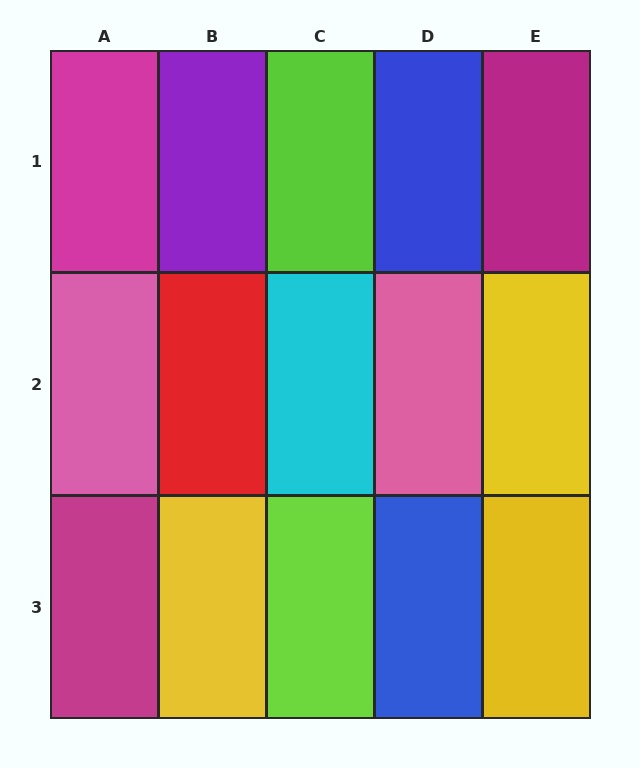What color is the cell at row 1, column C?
Lime.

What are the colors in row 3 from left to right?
Magenta, yellow, lime, blue, yellow.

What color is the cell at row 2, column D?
Pink.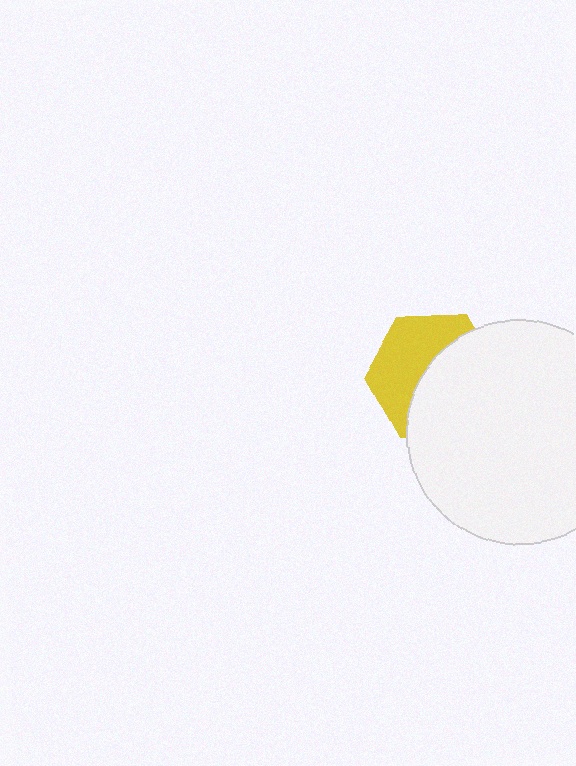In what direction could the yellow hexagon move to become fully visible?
The yellow hexagon could move toward the upper-left. That would shift it out from behind the white circle entirely.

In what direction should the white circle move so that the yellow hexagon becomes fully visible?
The white circle should move toward the lower-right. That is the shortest direction to clear the overlap and leave the yellow hexagon fully visible.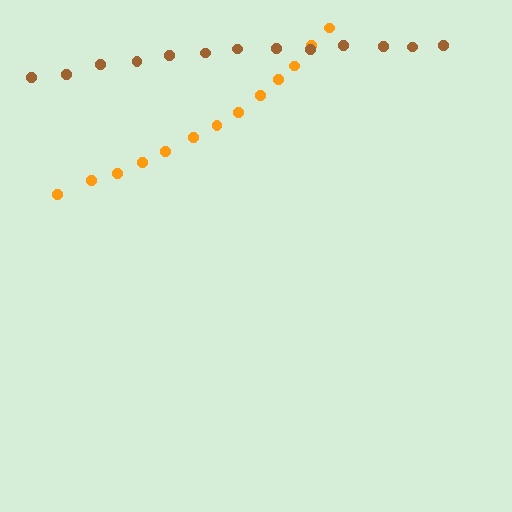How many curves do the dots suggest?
There are 2 distinct paths.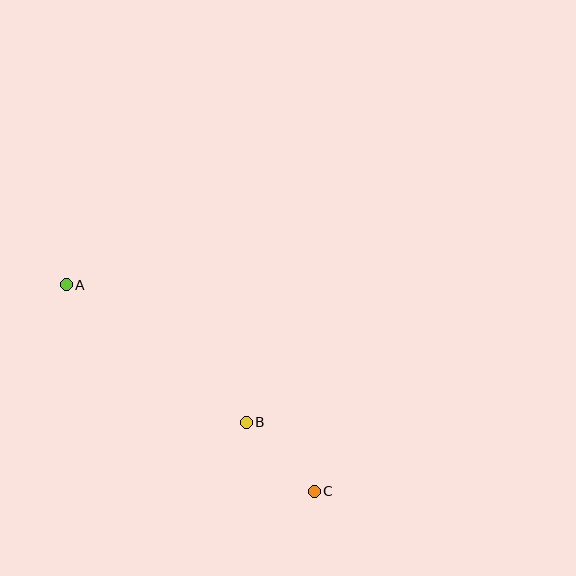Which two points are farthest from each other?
Points A and C are farthest from each other.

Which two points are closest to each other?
Points B and C are closest to each other.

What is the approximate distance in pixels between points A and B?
The distance between A and B is approximately 226 pixels.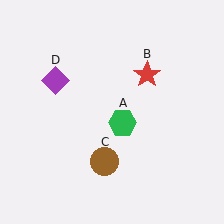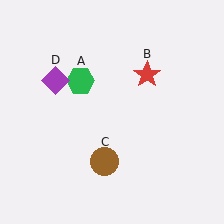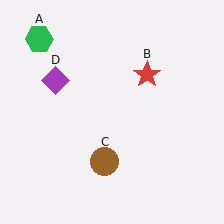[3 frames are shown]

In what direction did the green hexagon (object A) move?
The green hexagon (object A) moved up and to the left.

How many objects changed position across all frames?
1 object changed position: green hexagon (object A).